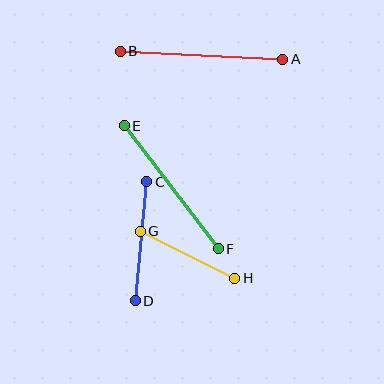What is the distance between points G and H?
The distance is approximately 105 pixels.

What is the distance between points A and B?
The distance is approximately 163 pixels.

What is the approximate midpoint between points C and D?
The midpoint is at approximately (141, 241) pixels.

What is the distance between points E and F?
The distance is approximately 155 pixels.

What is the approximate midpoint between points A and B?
The midpoint is at approximately (201, 55) pixels.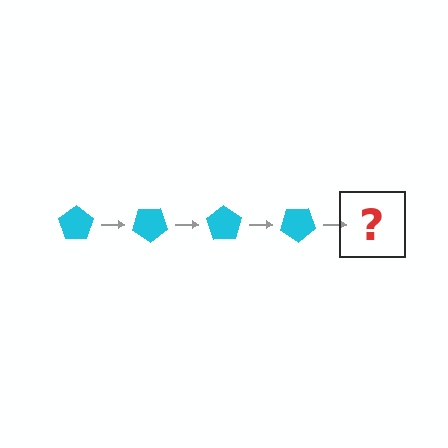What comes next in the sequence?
The next element should be a cyan pentagon rotated 140 degrees.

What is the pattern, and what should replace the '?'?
The pattern is that the pentagon rotates 35 degrees each step. The '?' should be a cyan pentagon rotated 140 degrees.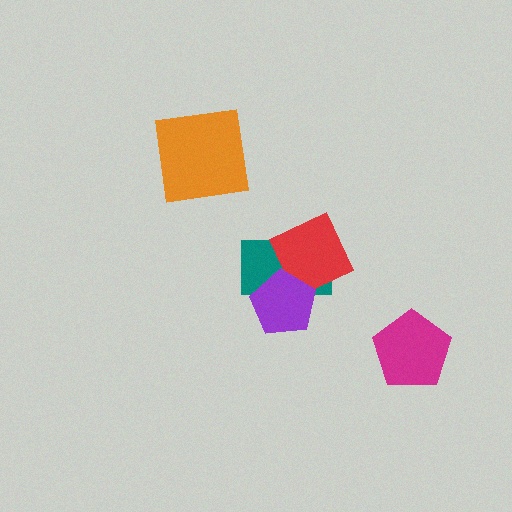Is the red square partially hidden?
Yes, it is partially covered by another shape.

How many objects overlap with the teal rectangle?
2 objects overlap with the teal rectangle.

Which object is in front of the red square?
The purple pentagon is in front of the red square.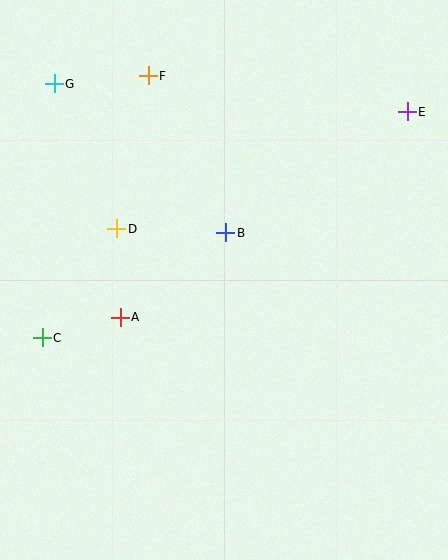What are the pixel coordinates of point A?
Point A is at (120, 317).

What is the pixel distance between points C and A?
The distance between C and A is 81 pixels.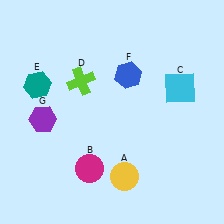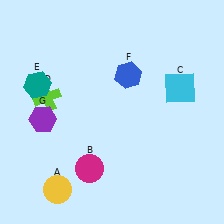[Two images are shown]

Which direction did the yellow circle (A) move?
The yellow circle (A) moved left.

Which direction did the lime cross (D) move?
The lime cross (D) moved left.